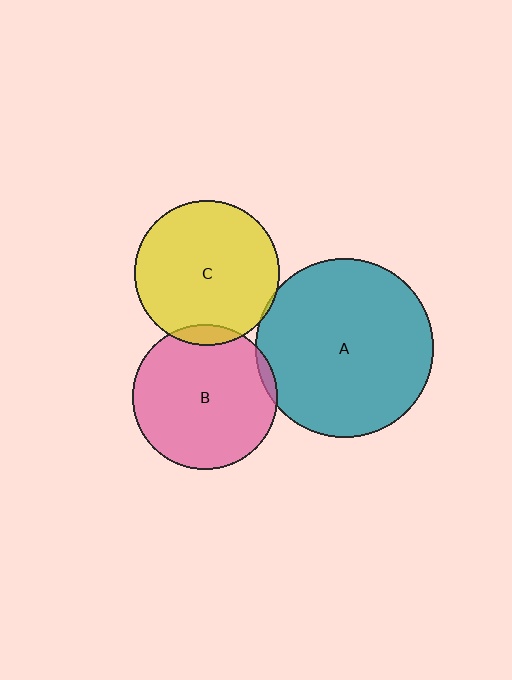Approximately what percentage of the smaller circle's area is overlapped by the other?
Approximately 5%.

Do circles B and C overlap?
Yes.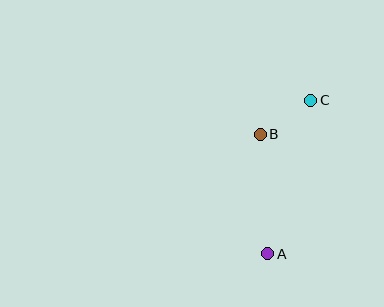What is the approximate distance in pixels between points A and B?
The distance between A and B is approximately 119 pixels.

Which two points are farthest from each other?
Points A and C are farthest from each other.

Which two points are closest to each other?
Points B and C are closest to each other.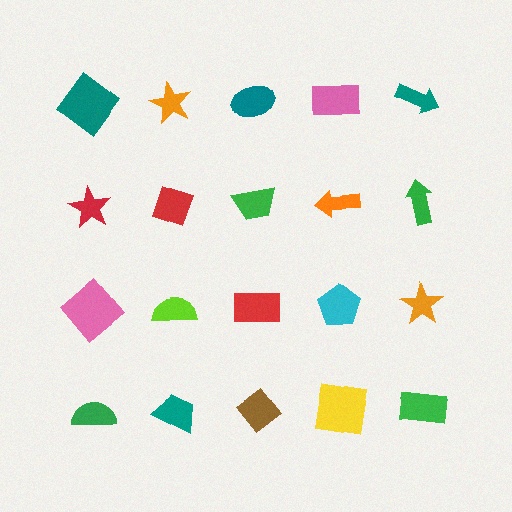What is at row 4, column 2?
A teal trapezoid.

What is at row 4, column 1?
A green semicircle.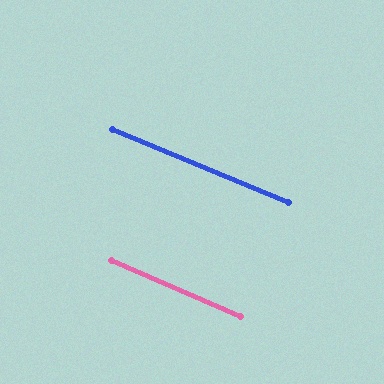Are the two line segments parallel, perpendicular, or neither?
Parallel — their directions differ by only 1.1°.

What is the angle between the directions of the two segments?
Approximately 1 degree.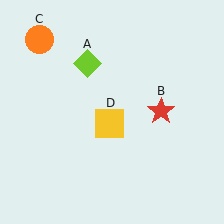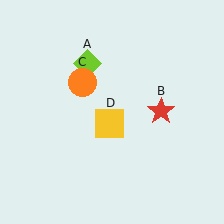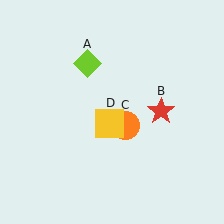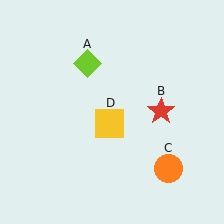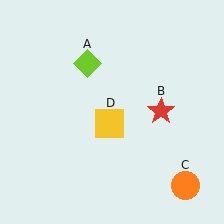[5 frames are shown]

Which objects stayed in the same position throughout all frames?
Lime diamond (object A) and red star (object B) and yellow square (object D) remained stationary.